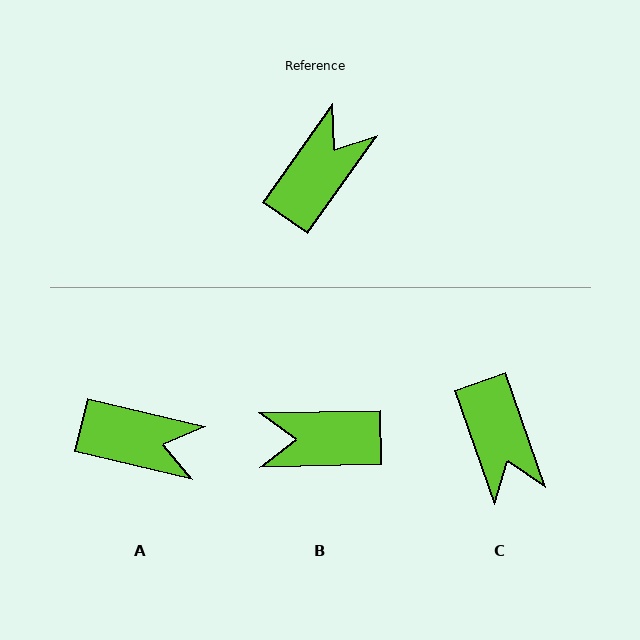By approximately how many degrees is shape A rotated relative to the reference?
Approximately 68 degrees clockwise.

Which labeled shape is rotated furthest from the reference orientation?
B, about 126 degrees away.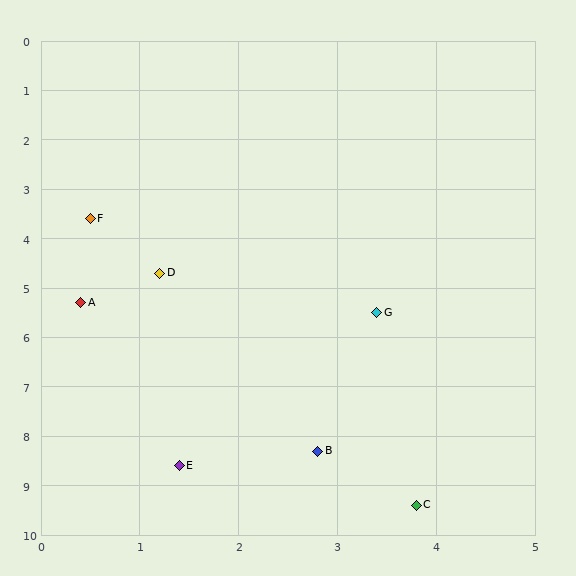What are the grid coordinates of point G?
Point G is at approximately (3.4, 5.5).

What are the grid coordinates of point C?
Point C is at approximately (3.8, 9.4).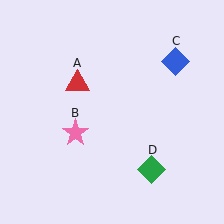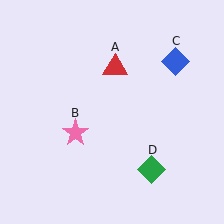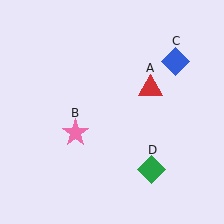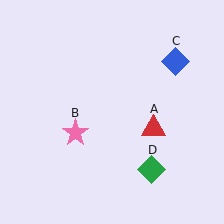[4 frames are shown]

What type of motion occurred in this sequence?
The red triangle (object A) rotated clockwise around the center of the scene.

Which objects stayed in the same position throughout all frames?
Pink star (object B) and blue diamond (object C) and green diamond (object D) remained stationary.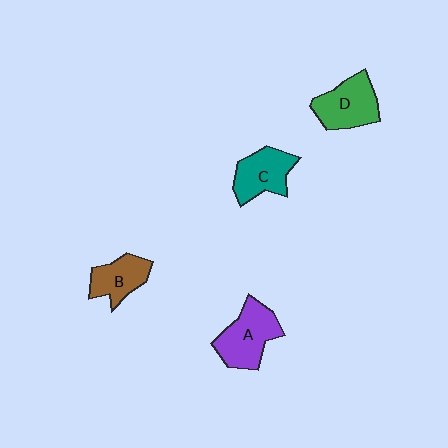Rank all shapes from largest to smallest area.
From largest to smallest: A (purple), D (green), C (teal), B (brown).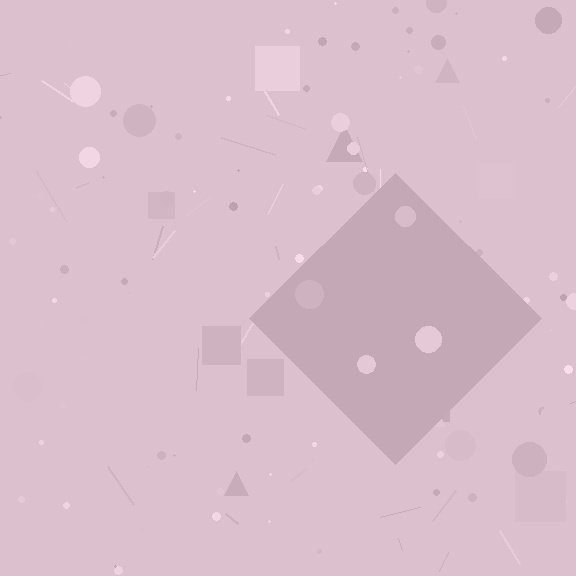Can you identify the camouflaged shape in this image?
The camouflaged shape is a diamond.